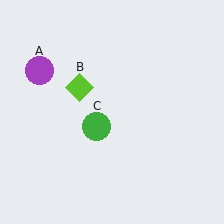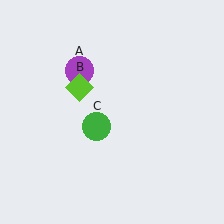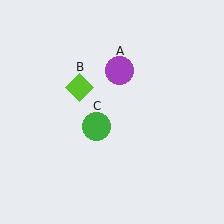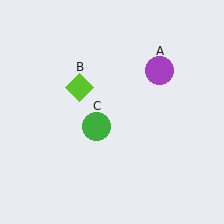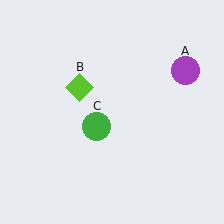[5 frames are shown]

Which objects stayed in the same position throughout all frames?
Lime diamond (object B) and green circle (object C) remained stationary.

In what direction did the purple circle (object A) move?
The purple circle (object A) moved right.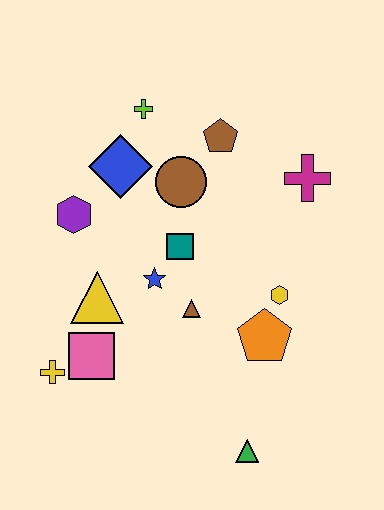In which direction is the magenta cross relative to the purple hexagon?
The magenta cross is to the right of the purple hexagon.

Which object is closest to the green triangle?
The orange pentagon is closest to the green triangle.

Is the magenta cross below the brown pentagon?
Yes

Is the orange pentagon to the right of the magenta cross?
No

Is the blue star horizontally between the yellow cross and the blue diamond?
No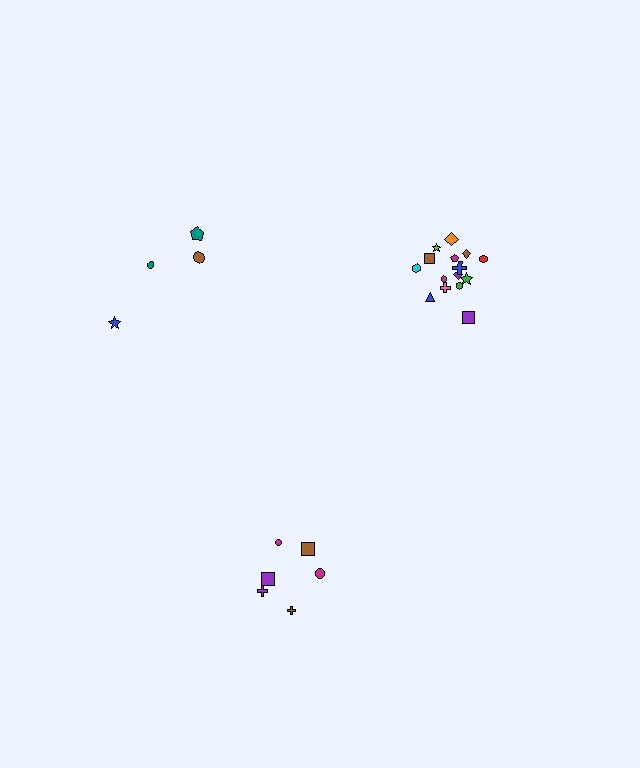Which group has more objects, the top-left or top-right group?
The top-right group.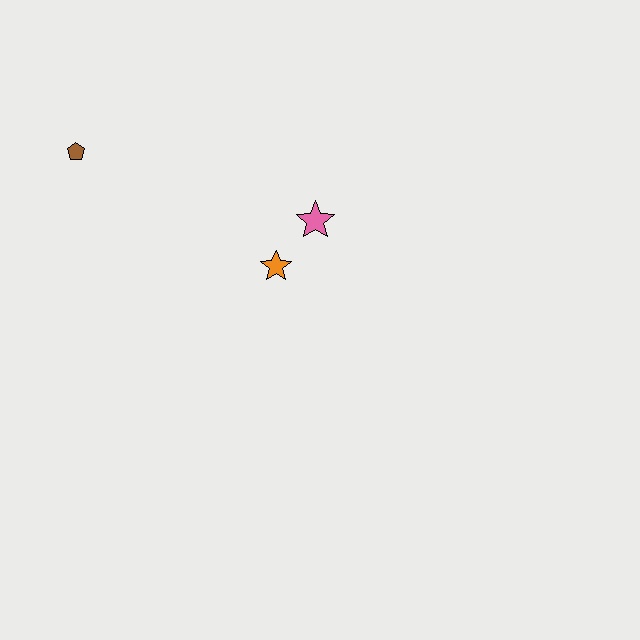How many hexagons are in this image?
There are no hexagons.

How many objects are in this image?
There are 3 objects.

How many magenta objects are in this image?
There are no magenta objects.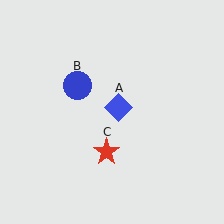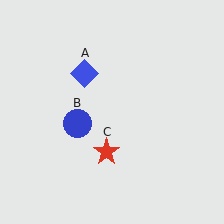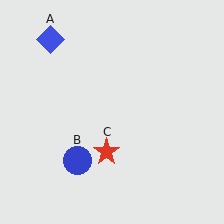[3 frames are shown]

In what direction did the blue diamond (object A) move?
The blue diamond (object A) moved up and to the left.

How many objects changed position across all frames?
2 objects changed position: blue diamond (object A), blue circle (object B).